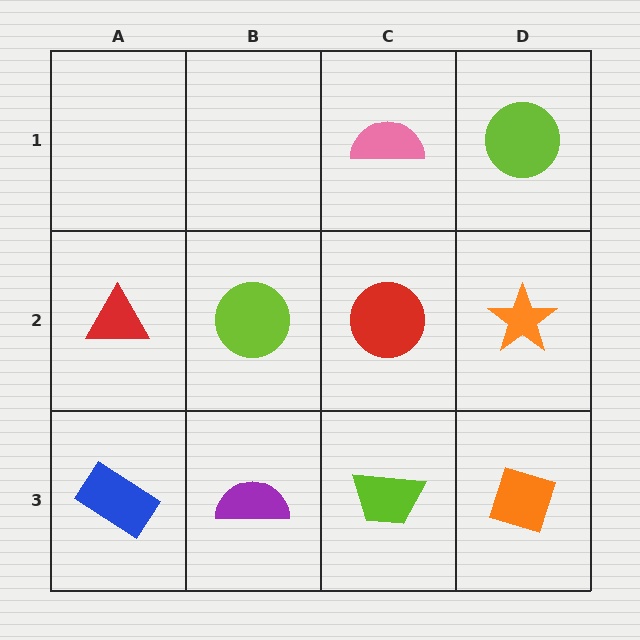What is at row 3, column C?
A lime trapezoid.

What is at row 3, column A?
A blue rectangle.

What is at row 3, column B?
A purple semicircle.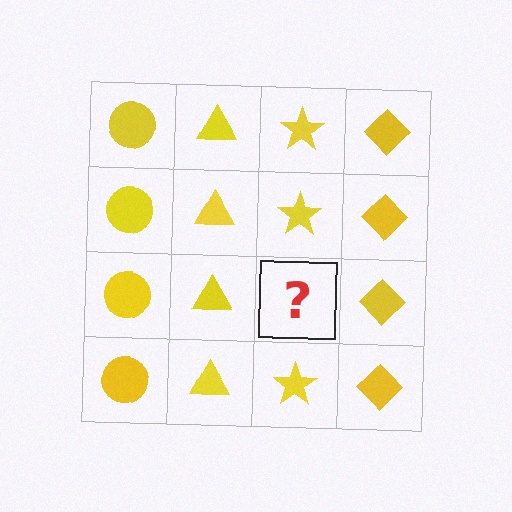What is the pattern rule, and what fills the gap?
The rule is that each column has a consistent shape. The gap should be filled with a yellow star.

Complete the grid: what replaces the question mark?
The question mark should be replaced with a yellow star.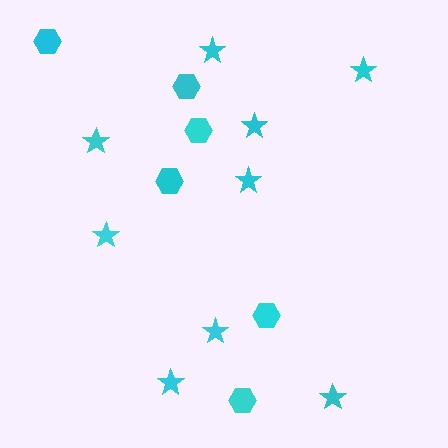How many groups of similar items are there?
There are 2 groups: one group of hexagons (6) and one group of stars (9).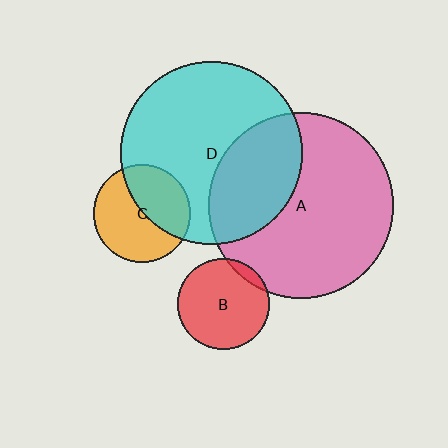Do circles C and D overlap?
Yes.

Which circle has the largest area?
Circle A (pink).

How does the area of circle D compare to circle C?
Approximately 3.5 times.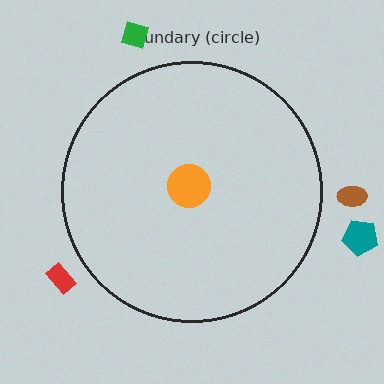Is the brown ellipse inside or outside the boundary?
Outside.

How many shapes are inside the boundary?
1 inside, 4 outside.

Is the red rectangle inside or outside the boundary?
Outside.